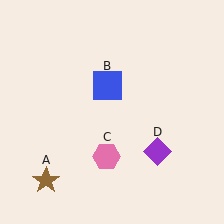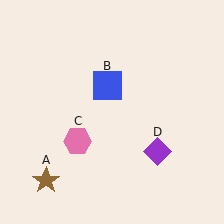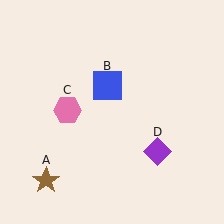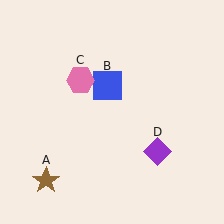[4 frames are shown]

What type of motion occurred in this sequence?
The pink hexagon (object C) rotated clockwise around the center of the scene.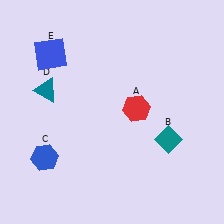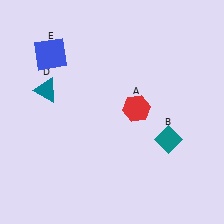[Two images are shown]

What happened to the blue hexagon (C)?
The blue hexagon (C) was removed in Image 2. It was in the bottom-left area of Image 1.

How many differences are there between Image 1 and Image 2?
There is 1 difference between the two images.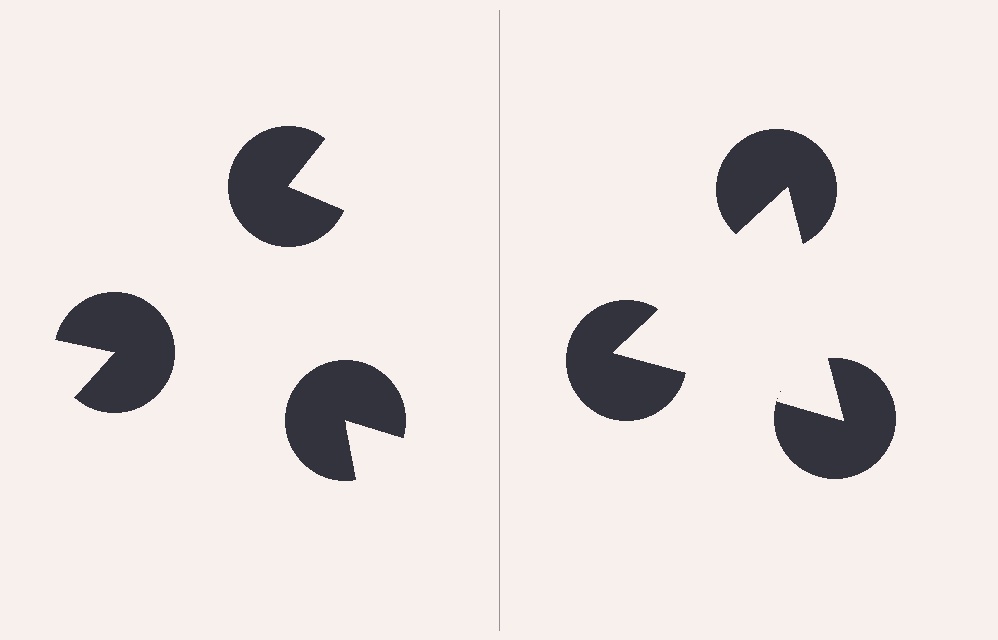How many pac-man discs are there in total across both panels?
6 — 3 on each side.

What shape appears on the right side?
An illusory triangle.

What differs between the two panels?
The pac-man discs are positioned identically on both sides; only the wedge orientations differ. On the right they align to a triangle; on the left they are misaligned.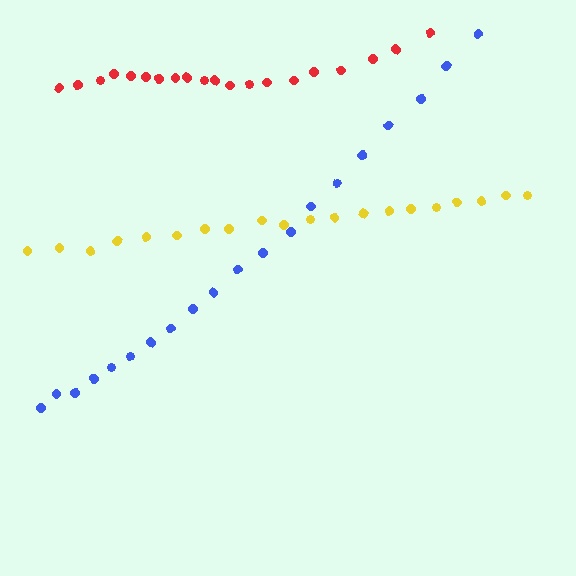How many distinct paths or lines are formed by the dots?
There are 3 distinct paths.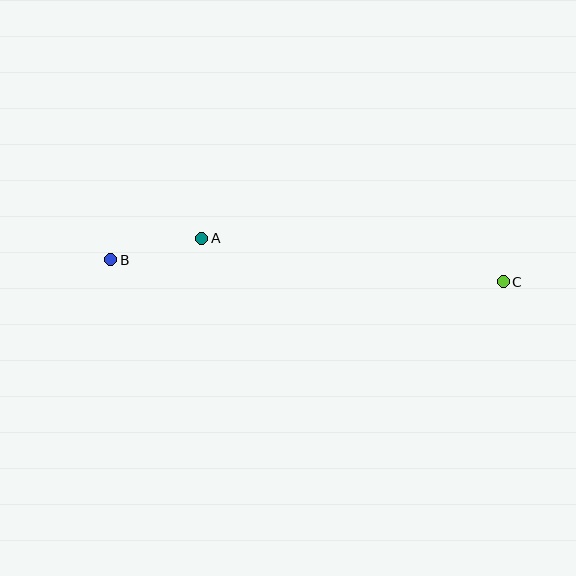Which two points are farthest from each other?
Points B and C are farthest from each other.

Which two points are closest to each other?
Points A and B are closest to each other.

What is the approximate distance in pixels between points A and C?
The distance between A and C is approximately 305 pixels.